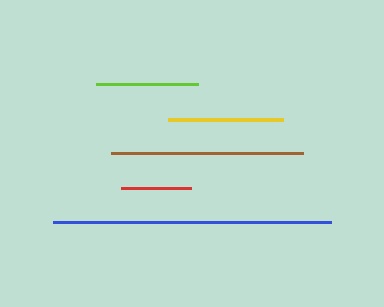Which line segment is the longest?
The blue line is the longest at approximately 278 pixels.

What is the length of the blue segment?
The blue segment is approximately 278 pixels long.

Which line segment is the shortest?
The red line is the shortest at approximately 70 pixels.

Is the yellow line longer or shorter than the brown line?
The brown line is longer than the yellow line.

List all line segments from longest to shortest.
From longest to shortest: blue, brown, yellow, lime, red.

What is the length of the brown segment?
The brown segment is approximately 192 pixels long.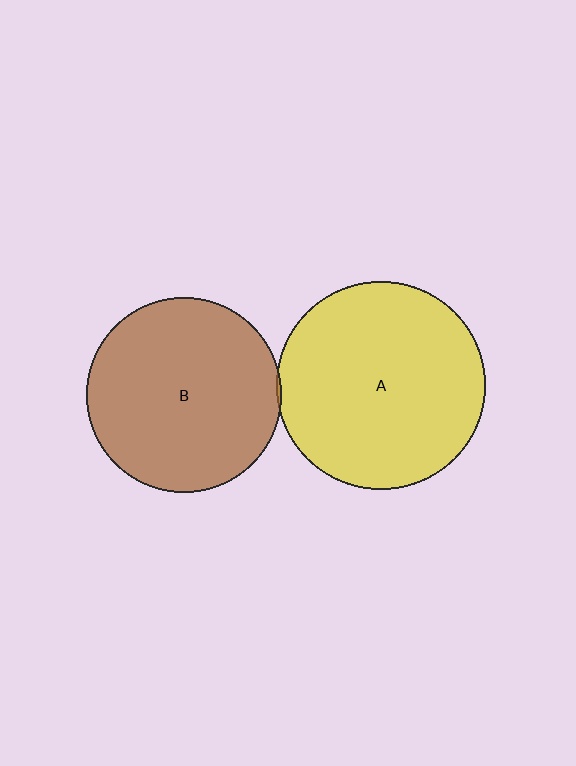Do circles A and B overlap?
Yes.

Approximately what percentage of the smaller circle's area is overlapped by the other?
Approximately 5%.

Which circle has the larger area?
Circle A (yellow).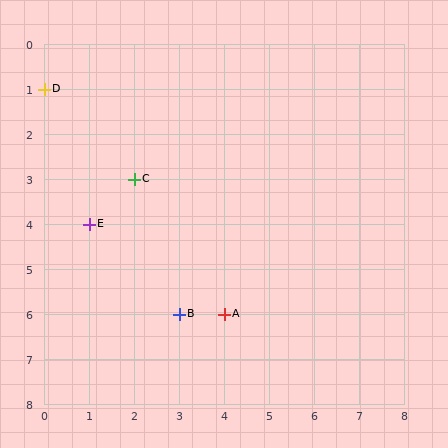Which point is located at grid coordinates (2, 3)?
Point C is at (2, 3).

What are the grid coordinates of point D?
Point D is at grid coordinates (0, 1).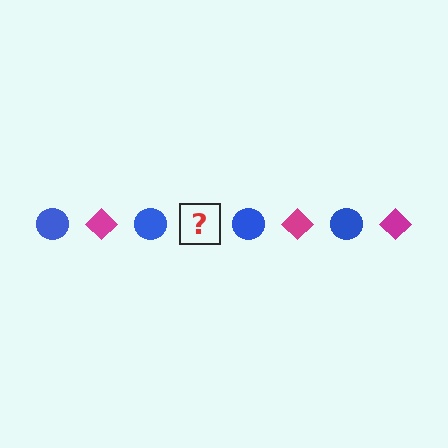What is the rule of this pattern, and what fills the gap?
The rule is that the pattern alternates between blue circle and magenta diamond. The gap should be filled with a magenta diamond.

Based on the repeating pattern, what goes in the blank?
The blank should be a magenta diamond.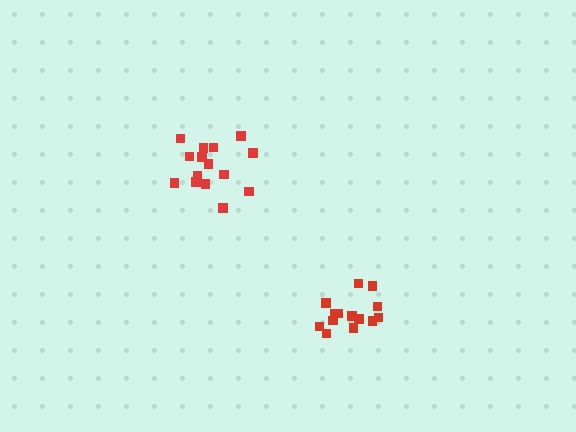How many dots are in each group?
Group 1: 16 dots, Group 2: 14 dots (30 total).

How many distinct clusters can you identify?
There are 2 distinct clusters.